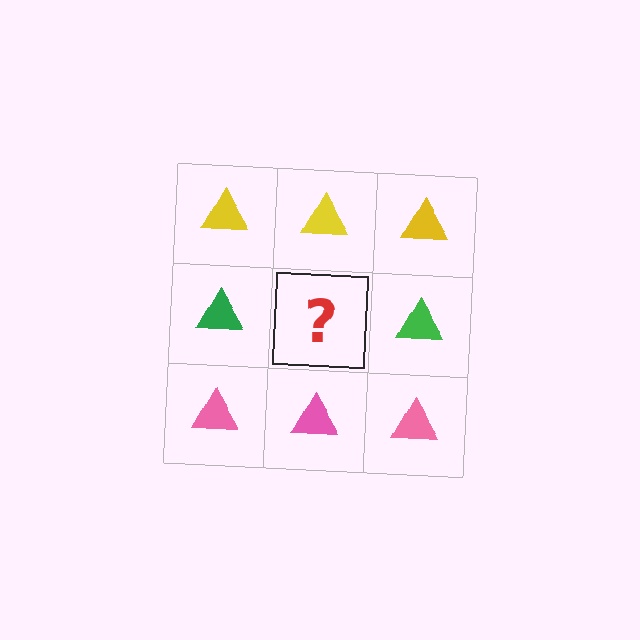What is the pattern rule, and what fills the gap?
The rule is that each row has a consistent color. The gap should be filled with a green triangle.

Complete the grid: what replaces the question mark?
The question mark should be replaced with a green triangle.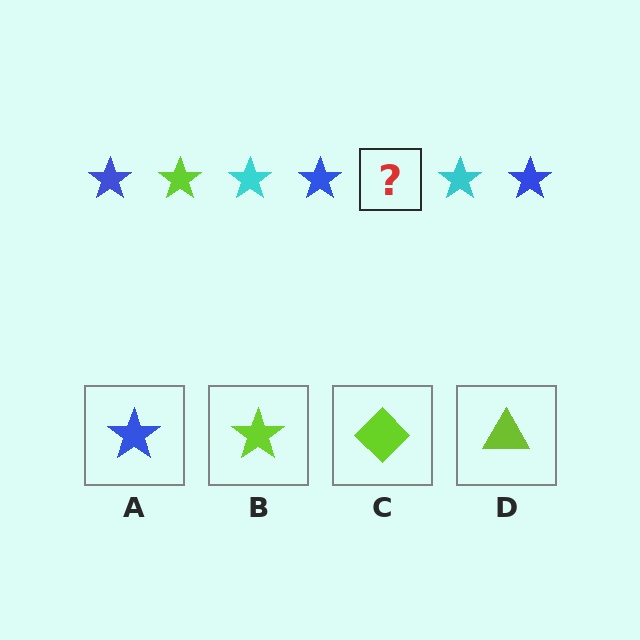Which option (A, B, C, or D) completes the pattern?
B.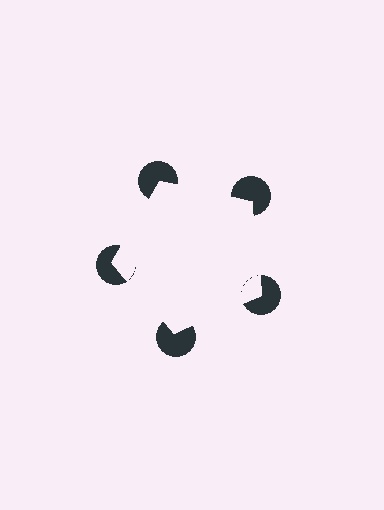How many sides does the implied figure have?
5 sides.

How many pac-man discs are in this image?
There are 5 — one at each vertex of the illusory pentagon.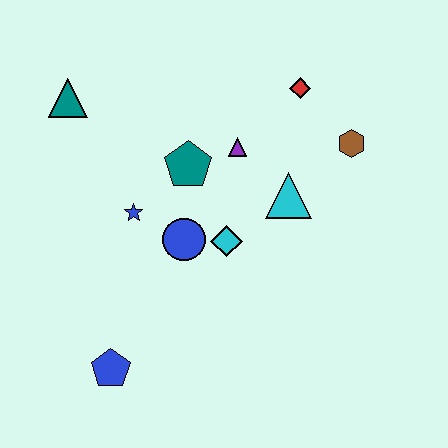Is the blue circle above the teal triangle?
No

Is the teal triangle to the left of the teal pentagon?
Yes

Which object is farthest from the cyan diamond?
The teal triangle is farthest from the cyan diamond.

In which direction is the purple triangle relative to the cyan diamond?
The purple triangle is above the cyan diamond.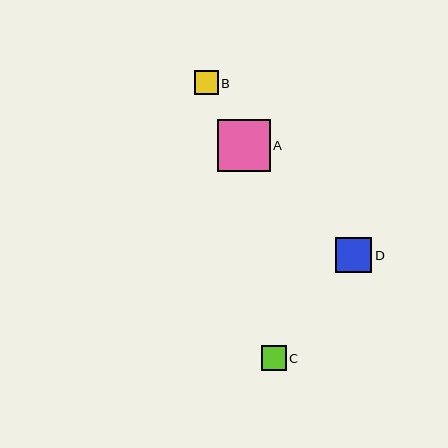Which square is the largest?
Square A is the largest with a size of approximately 53 pixels.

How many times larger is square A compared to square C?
Square A is approximately 2.1 times the size of square C.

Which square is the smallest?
Square B is the smallest with a size of approximately 24 pixels.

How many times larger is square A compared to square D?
Square A is approximately 1.5 times the size of square D.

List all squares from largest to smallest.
From largest to smallest: A, D, C, B.